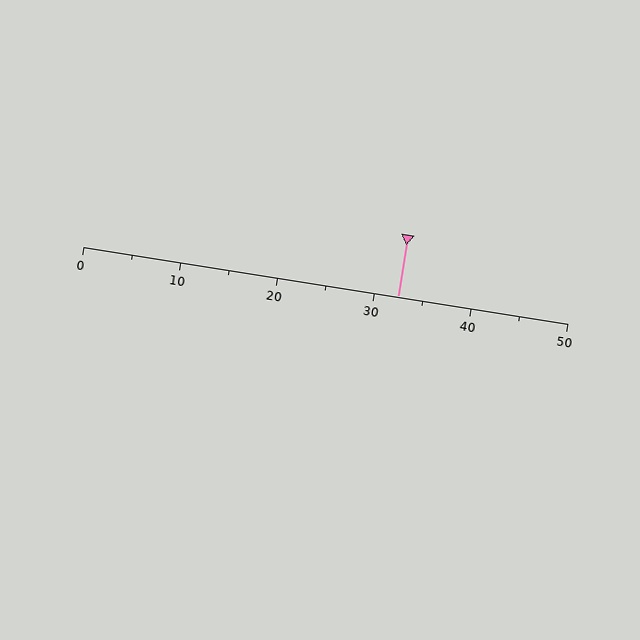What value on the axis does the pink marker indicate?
The marker indicates approximately 32.5.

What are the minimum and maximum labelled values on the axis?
The axis runs from 0 to 50.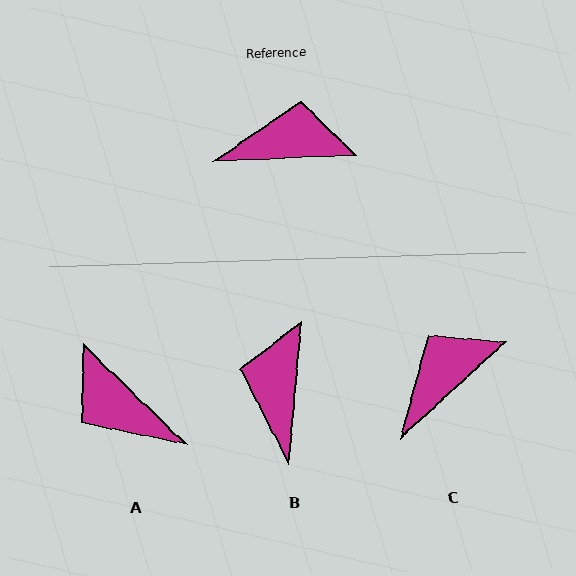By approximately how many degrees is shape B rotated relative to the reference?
Approximately 82 degrees counter-clockwise.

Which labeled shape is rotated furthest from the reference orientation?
A, about 133 degrees away.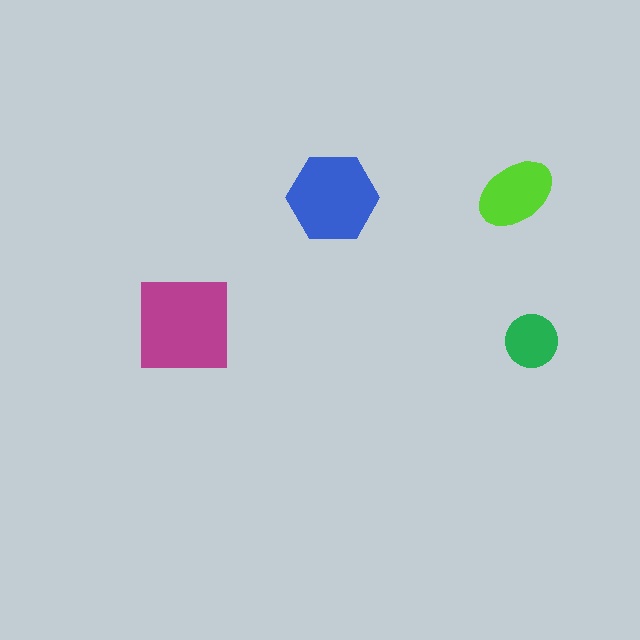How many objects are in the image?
There are 4 objects in the image.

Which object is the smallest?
The green circle.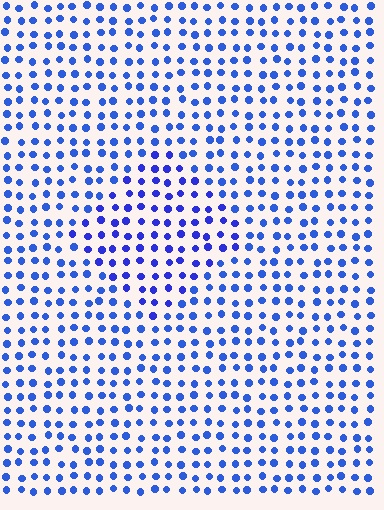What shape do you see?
I see a diamond.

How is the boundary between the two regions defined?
The boundary is defined purely by a slight shift in hue (about 15 degrees). Spacing, size, and orientation are identical on both sides.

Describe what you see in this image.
The image is filled with small blue elements in a uniform arrangement. A diamond-shaped region is visible where the elements are tinted to a slightly different hue, forming a subtle color boundary.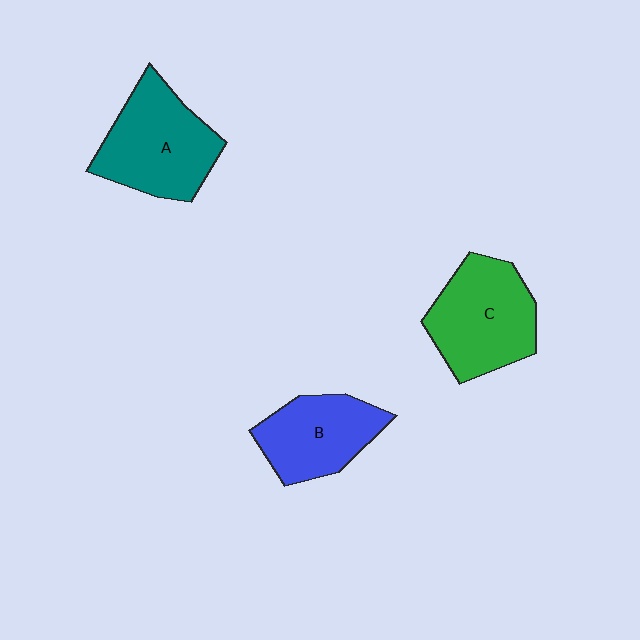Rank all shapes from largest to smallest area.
From largest to smallest: A (teal), C (green), B (blue).